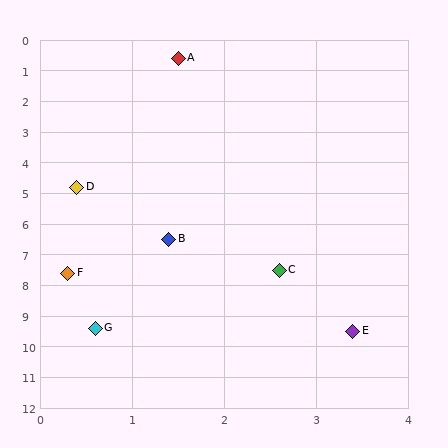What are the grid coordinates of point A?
Point A is at approximately (1.5, 0.6).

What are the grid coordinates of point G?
Point G is at approximately (0.6, 9.4).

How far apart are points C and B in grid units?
Points C and B are about 1.6 grid units apart.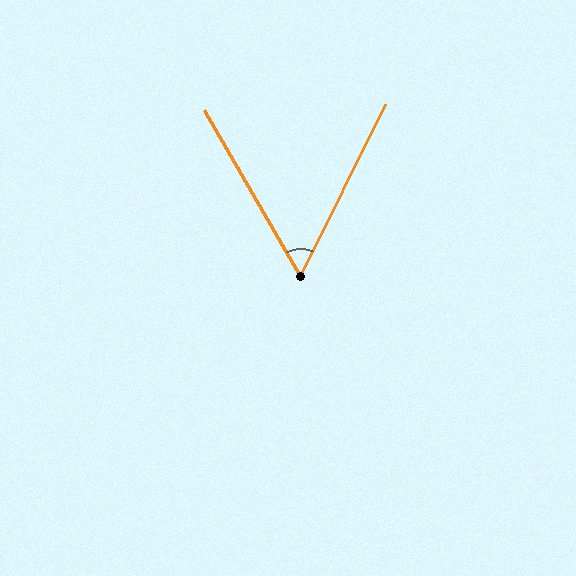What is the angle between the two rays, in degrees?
Approximately 56 degrees.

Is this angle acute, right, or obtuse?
It is acute.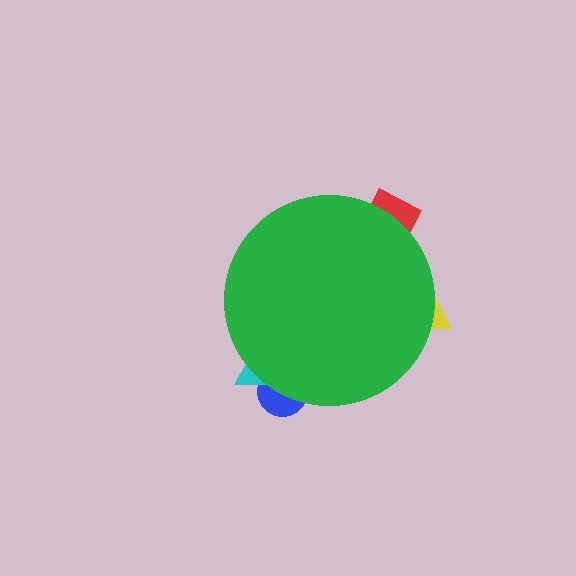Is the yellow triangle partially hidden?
Yes, the yellow triangle is partially hidden behind the green circle.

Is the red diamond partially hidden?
Yes, the red diamond is partially hidden behind the green circle.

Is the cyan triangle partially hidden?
Yes, the cyan triangle is partially hidden behind the green circle.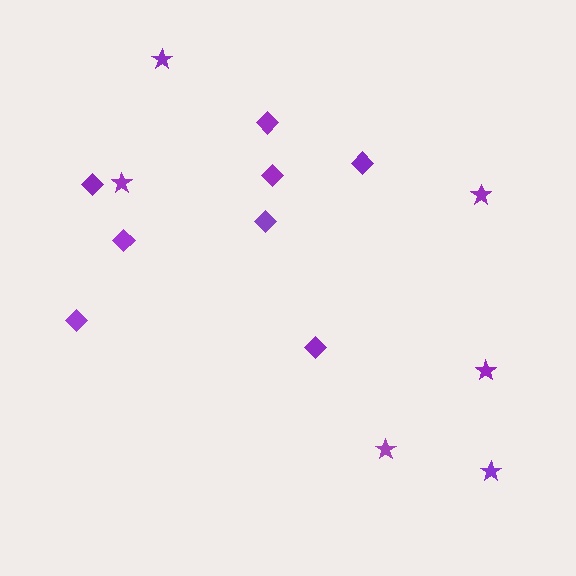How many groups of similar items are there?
There are 2 groups: one group of stars (6) and one group of diamonds (8).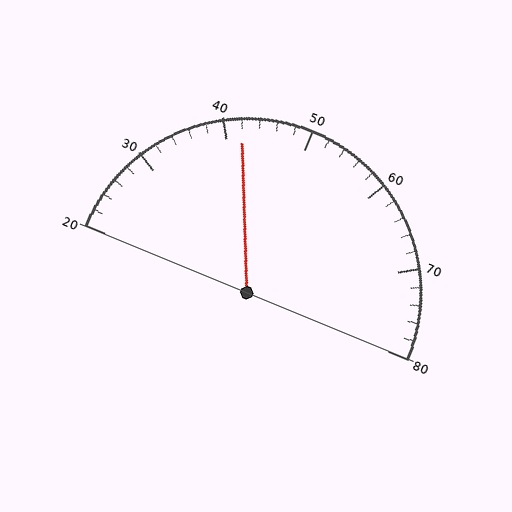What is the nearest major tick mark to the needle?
The nearest major tick mark is 40.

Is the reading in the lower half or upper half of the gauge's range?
The reading is in the lower half of the range (20 to 80).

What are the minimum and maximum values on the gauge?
The gauge ranges from 20 to 80.